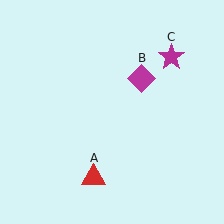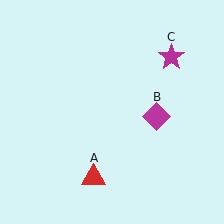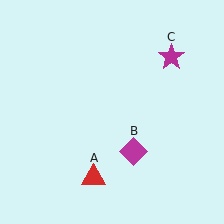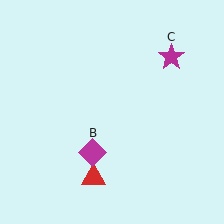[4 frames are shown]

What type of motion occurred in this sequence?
The magenta diamond (object B) rotated clockwise around the center of the scene.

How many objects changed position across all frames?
1 object changed position: magenta diamond (object B).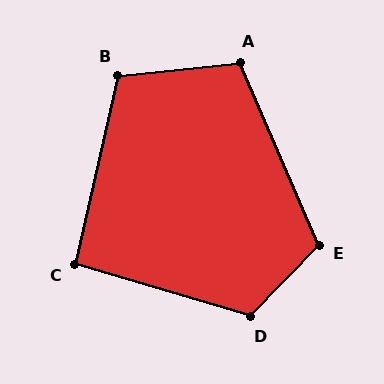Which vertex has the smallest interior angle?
C, at approximately 94 degrees.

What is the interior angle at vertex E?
Approximately 113 degrees (obtuse).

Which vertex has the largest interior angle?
D, at approximately 117 degrees.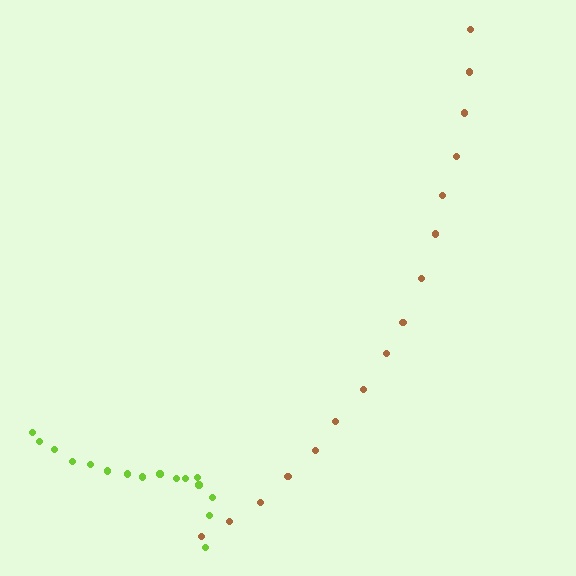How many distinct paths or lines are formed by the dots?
There are 2 distinct paths.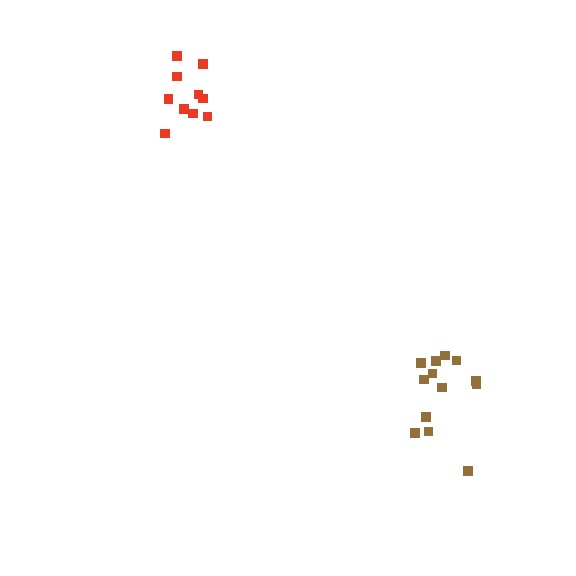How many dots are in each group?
Group 1: 13 dots, Group 2: 10 dots (23 total).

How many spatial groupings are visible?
There are 2 spatial groupings.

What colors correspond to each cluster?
The clusters are colored: brown, red.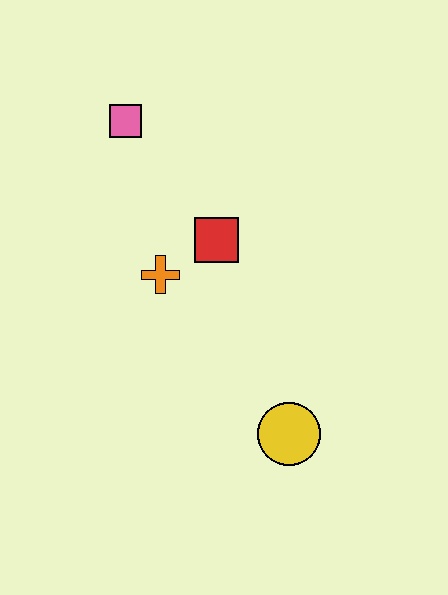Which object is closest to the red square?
The orange cross is closest to the red square.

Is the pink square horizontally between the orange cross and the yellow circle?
No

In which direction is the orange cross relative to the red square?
The orange cross is to the left of the red square.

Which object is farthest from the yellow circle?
The pink square is farthest from the yellow circle.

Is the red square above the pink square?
No